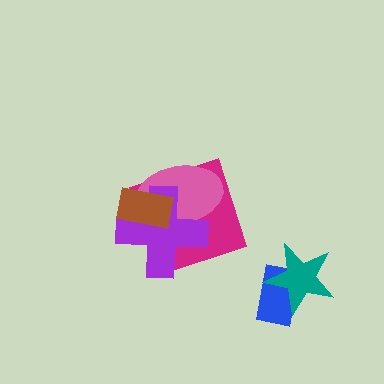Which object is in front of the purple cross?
The brown rectangle is in front of the purple cross.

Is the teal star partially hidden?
No, no other shape covers it.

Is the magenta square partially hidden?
Yes, it is partially covered by another shape.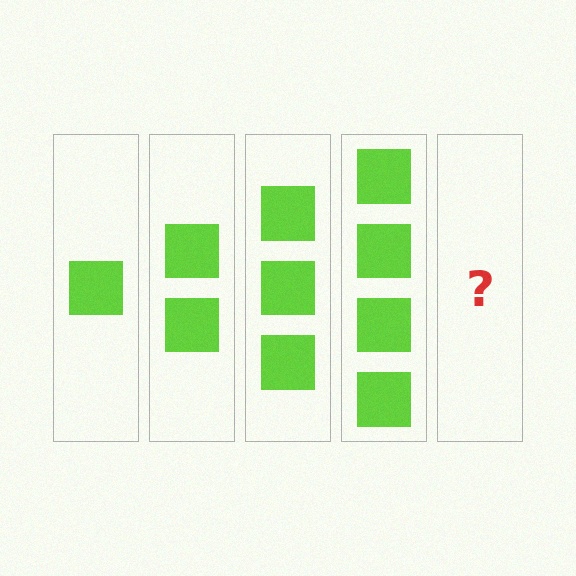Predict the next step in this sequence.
The next step is 5 squares.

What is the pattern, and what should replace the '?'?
The pattern is that each step adds one more square. The '?' should be 5 squares.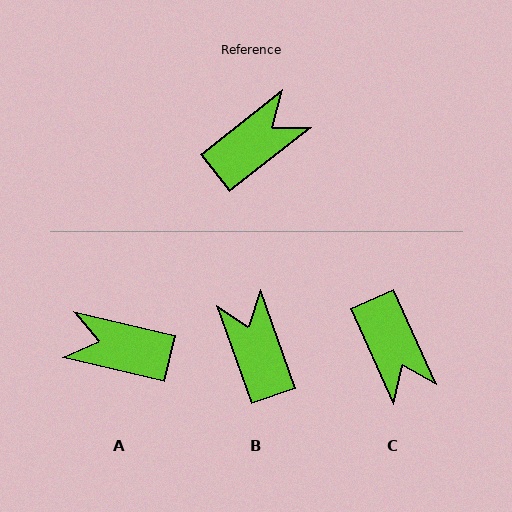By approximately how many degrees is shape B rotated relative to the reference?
Approximately 72 degrees counter-clockwise.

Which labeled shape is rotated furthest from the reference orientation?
A, about 129 degrees away.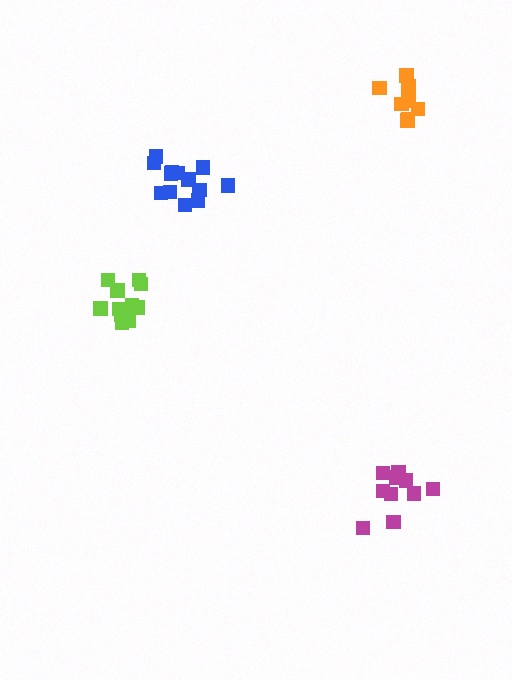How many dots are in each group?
Group 1: 13 dots, Group 2: 10 dots, Group 3: 9 dots, Group 4: 11 dots (43 total).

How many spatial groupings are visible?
There are 4 spatial groupings.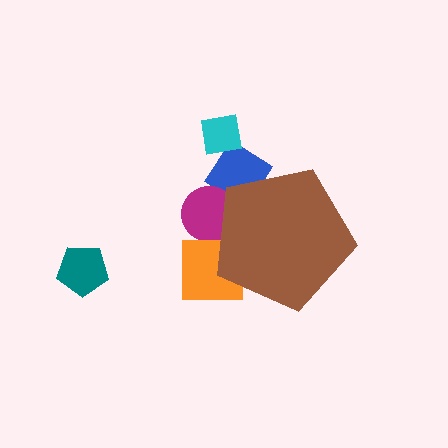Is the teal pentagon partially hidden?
No, the teal pentagon is fully visible.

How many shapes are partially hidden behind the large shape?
3 shapes are partially hidden.